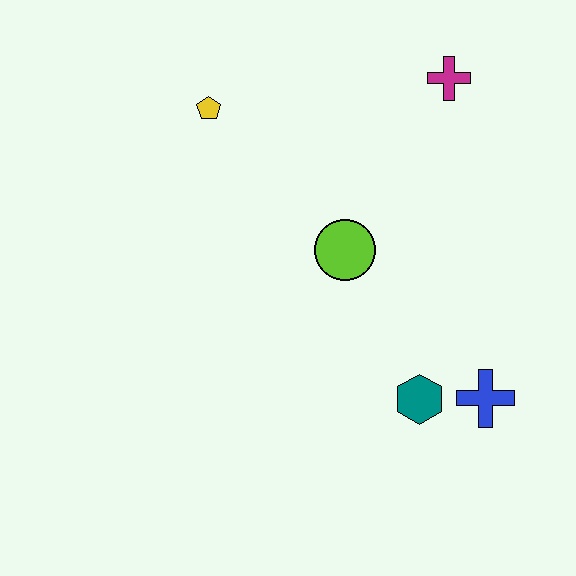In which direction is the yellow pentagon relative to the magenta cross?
The yellow pentagon is to the left of the magenta cross.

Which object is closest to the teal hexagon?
The blue cross is closest to the teal hexagon.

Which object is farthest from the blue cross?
The yellow pentagon is farthest from the blue cross.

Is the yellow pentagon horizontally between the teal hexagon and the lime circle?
No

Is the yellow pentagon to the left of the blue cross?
Yes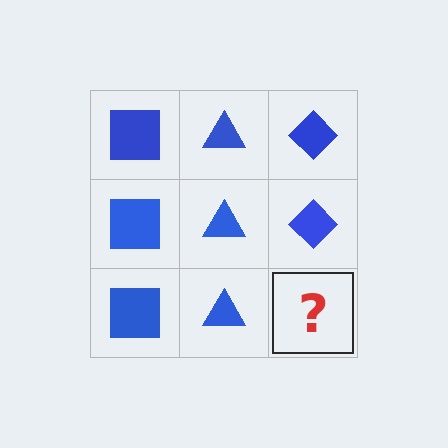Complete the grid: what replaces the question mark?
The question mark should be replaced with a blue diamond.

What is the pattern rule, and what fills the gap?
The rule is that each column has a consistent shape. The gap should be filled with a blue diamond.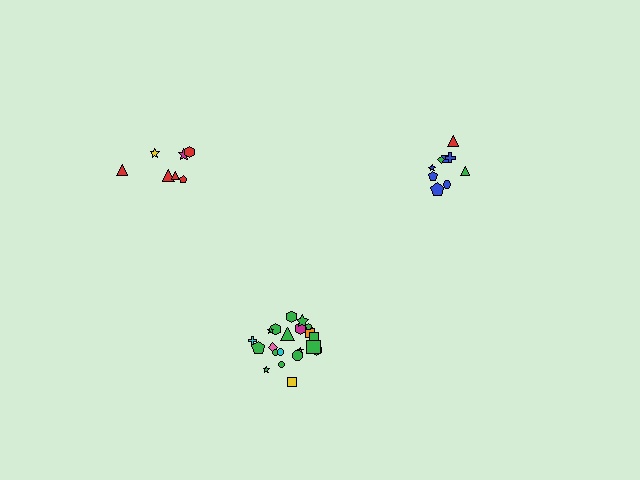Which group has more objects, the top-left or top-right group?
The top-right group.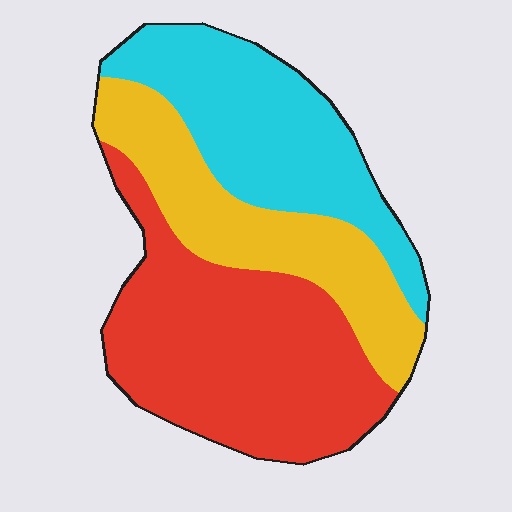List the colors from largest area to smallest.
From largest to smallest: red, cyan, yellow.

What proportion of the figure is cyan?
Cyan takes up about one third (1/3) of the figure.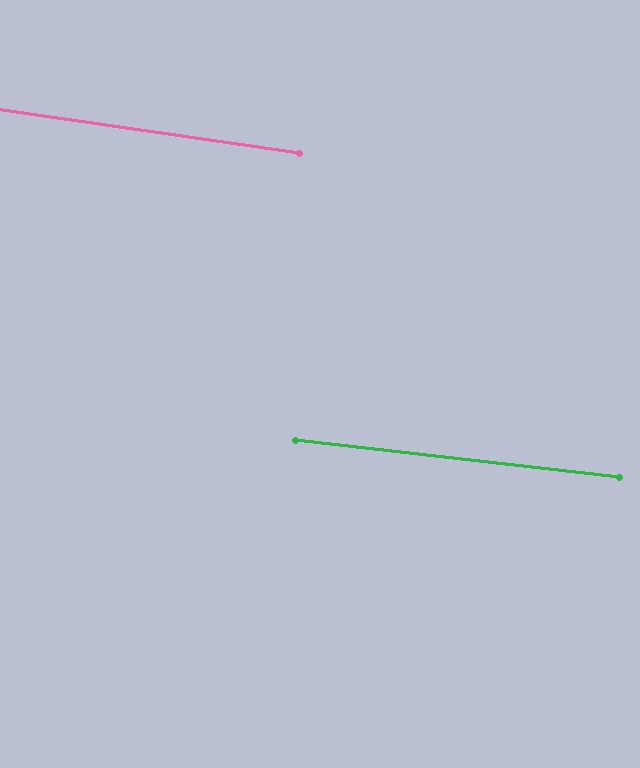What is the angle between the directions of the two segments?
Approximately 2 degrees.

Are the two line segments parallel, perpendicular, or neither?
Parallel — their directions differ by only 1.7°.